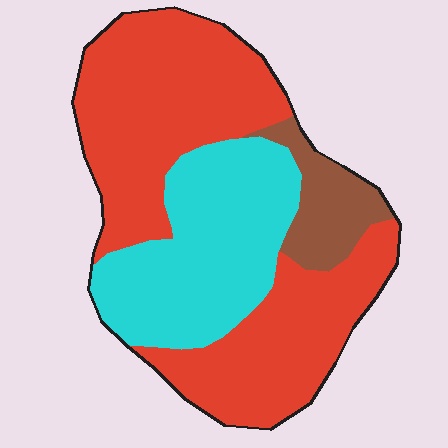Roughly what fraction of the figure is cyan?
Cyan takes up between a sixth and a third of the figure.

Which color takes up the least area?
Brown, at roughly 10%.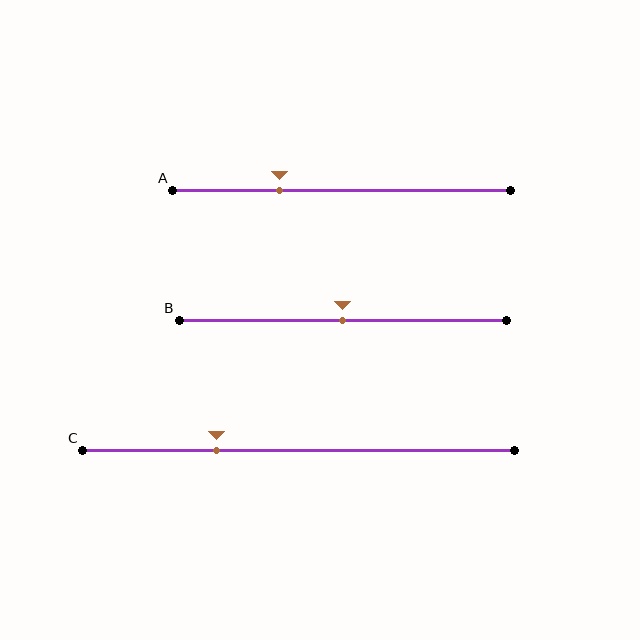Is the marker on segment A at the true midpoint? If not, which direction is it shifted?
No, the marker on segment A is shifted to the left by about 18% of the segment length.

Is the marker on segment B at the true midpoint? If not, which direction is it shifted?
Yes, the marker on segment B is at the true midpoint.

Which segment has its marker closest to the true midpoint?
Segment B has its marker closest to the true midpoint.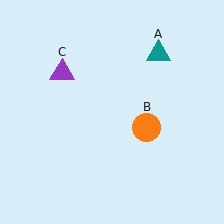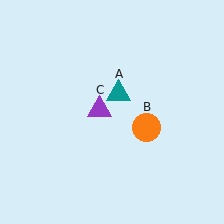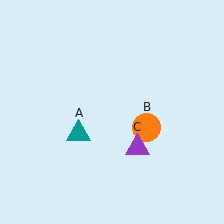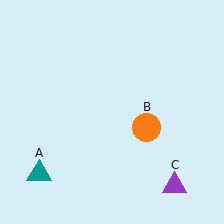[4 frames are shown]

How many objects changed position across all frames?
2 objects changed position: teal triangle (object A), purple triangle (object C).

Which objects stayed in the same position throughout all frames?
Orange circle (object B) remained stationary.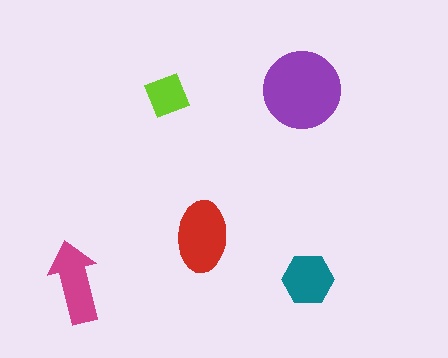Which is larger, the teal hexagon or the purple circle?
The purple circle.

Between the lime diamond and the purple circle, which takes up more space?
The purple circle.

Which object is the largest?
The purple circle.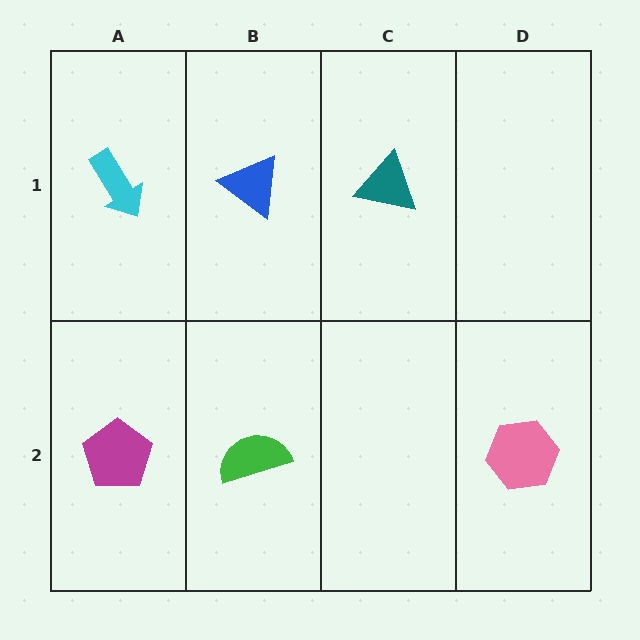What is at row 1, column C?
A teal triangle.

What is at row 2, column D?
A pink hexagon.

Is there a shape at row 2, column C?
No, that cell is empty.